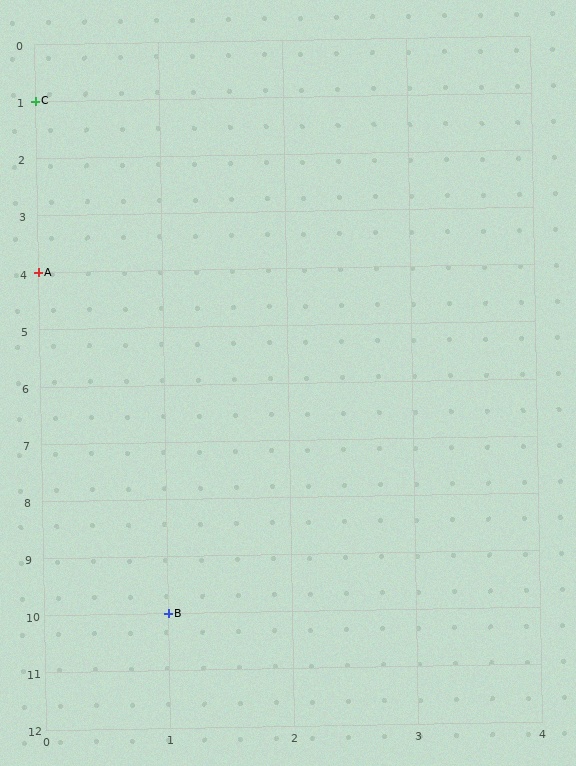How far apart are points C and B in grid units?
Points C and B are 1 column and 9 rows apart (about 9.1 grid units diagonally).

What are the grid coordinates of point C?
Point C is at grid coordinates (0, 1).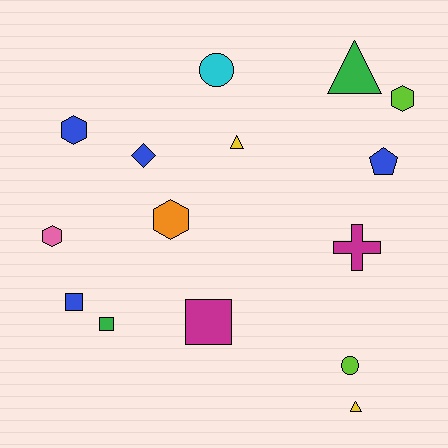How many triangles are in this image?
There are 3 triangles.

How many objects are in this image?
There are 15 objects.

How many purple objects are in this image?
There are no purple objects.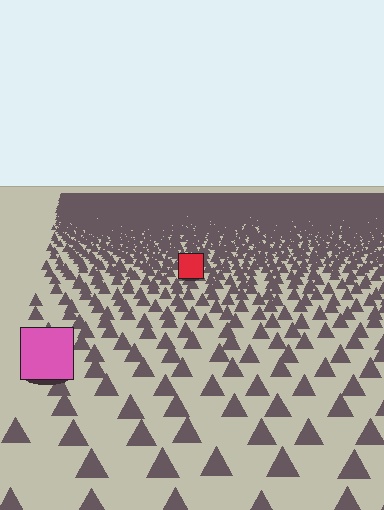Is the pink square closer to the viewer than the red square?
Yes. The pink square is closer — you can tell from the texture gradient: the ground texture is coarser near it.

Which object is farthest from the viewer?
The red square is farthest from the viewer. It appears smaller and the ground texture around it is denser.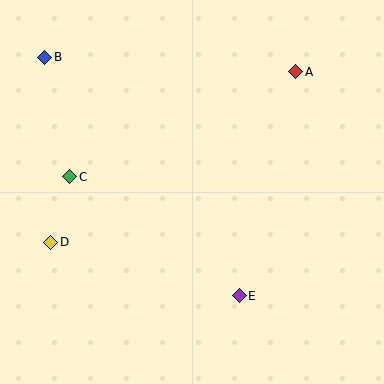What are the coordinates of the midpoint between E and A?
The midpoint between E and A is at (267, 184).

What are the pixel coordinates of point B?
Point B is at (45, 57).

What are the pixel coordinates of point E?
Point E is at (239, 296).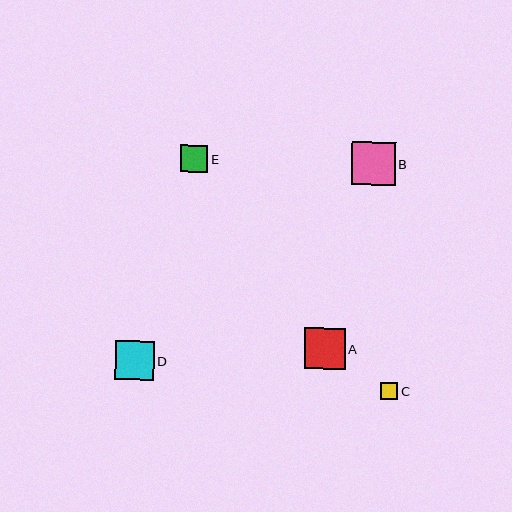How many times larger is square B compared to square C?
Square B is approximately 2.5 times the size of square C.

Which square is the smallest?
Square C is the smallest with a size of approximately 17 pixels.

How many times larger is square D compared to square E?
Square D is approximately 1.4 times the size of square E.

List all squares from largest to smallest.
From largest to smallest: B, A, D, E, C.